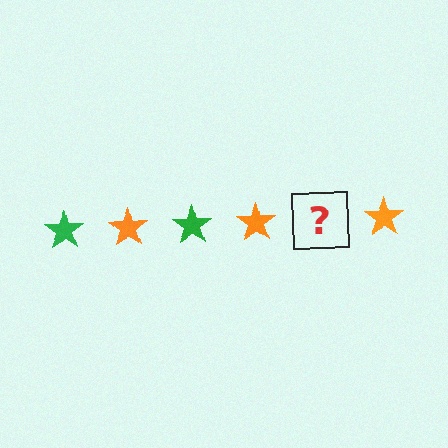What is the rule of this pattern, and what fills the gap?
The rule is that the pattern cycles through green, orange stars. The gap should be filled with a green star.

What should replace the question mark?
The question mark should be replaced with a green star.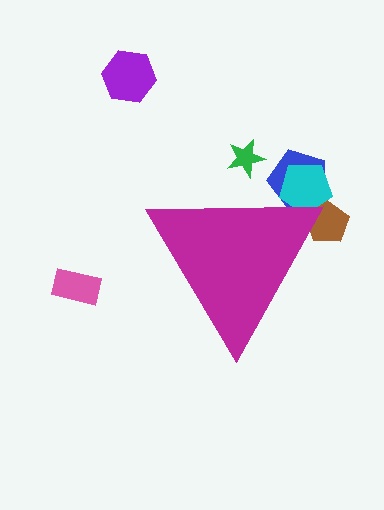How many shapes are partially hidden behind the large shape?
4 shapes are partially hidden.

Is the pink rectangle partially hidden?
No, the pink rectangle is fully visible.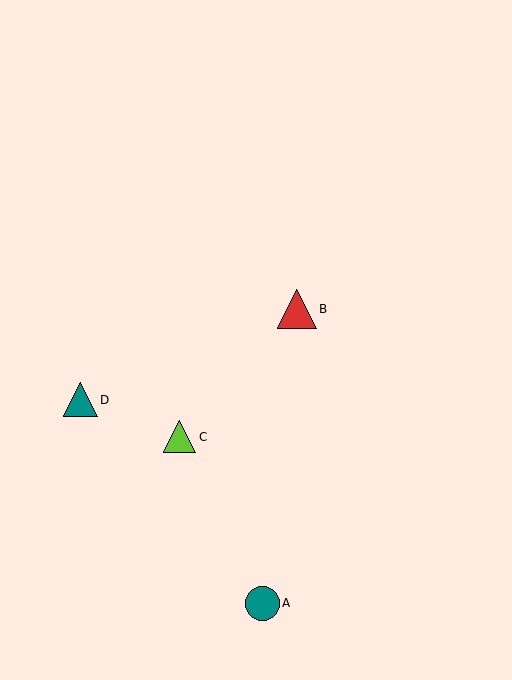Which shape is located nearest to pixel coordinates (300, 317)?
The red triangle (labeled B) at (297, 309) is nearest to that location.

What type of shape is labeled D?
Shape D is a teal triangle.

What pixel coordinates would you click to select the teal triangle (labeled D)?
Click at (81, 400) to select the teal triangle D.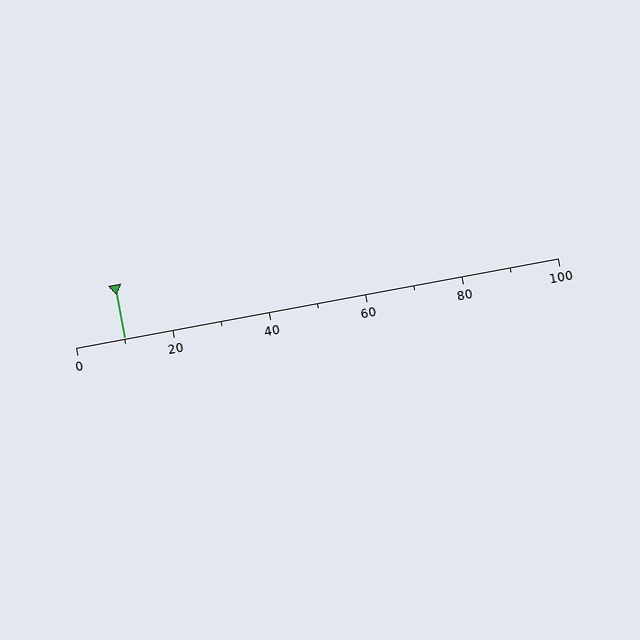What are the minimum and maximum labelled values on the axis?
The axis runs from 0 to 100.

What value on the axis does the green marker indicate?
The marker indicates approximately 10.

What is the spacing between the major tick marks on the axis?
The major ticks are spaced 20 apart.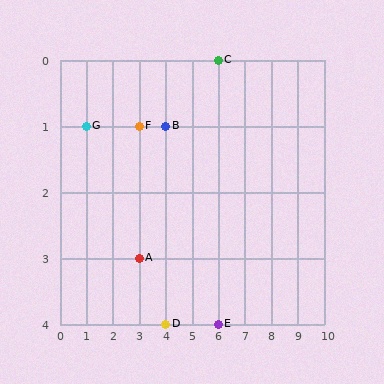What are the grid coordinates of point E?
Point E is at grid coordinates (6, 4).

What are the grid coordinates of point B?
Point B is at grid coordinates (4, 1).